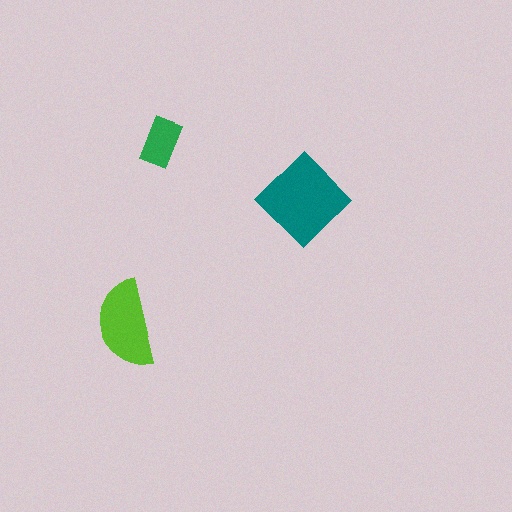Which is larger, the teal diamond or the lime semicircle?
The teal diamond.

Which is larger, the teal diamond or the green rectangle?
The teal diamond.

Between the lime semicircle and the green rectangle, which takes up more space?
The lime semicircle.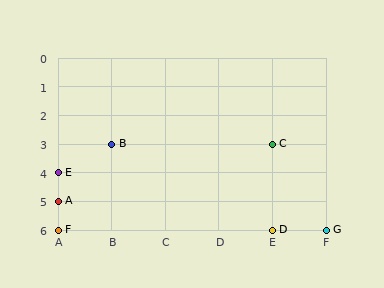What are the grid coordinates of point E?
Point E is at grid coordinates (A, 4).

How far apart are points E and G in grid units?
Points E and G are 5 columns and 2 rows apart (about 5.4 grid units diagonally).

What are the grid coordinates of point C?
Point C is at grid coordinates (E, 3).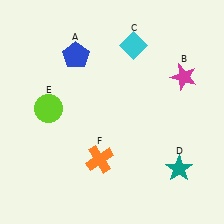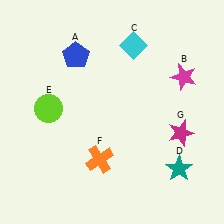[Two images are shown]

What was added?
A magenta star (G) was added in Image 2.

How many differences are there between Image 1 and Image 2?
There is 1 difference between the two images.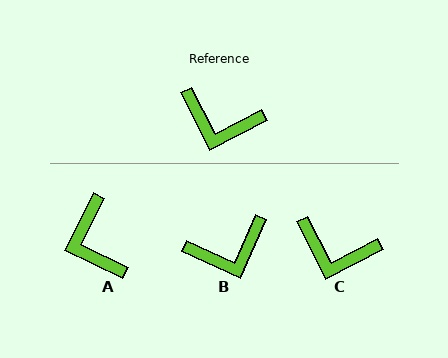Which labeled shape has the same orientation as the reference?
C.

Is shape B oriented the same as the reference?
No, it is off by about 39 degrees.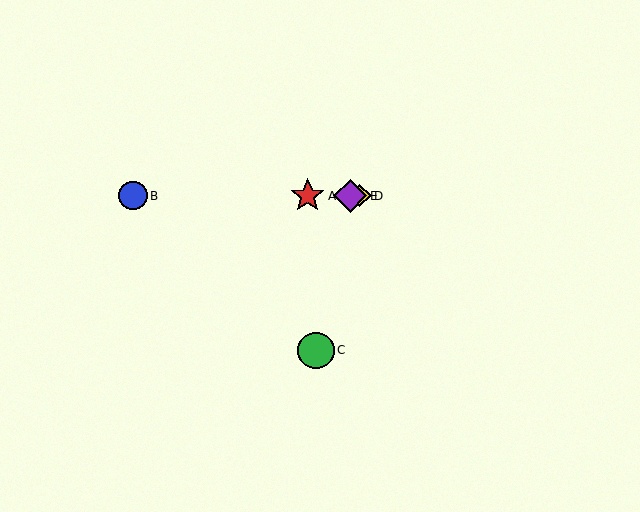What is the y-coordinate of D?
Object D is at y≈196.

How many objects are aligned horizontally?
4 objects (A, B, D, E) are aligned horizontally.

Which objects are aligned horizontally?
Objects A, B, D, E are aligned horizontally.